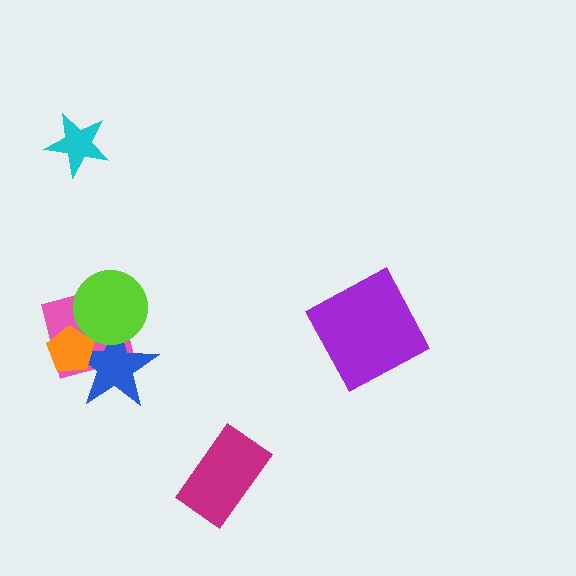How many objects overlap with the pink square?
3 objects overlap with the pink square.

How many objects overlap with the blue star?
3 objects overlap with the blue star.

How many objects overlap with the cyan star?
0 objects overlap with the cyan star.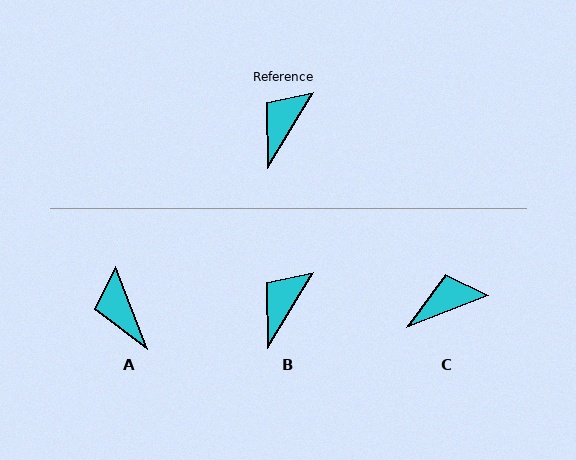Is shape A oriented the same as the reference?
No, it is off by about 52 degrees.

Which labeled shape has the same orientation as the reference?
B.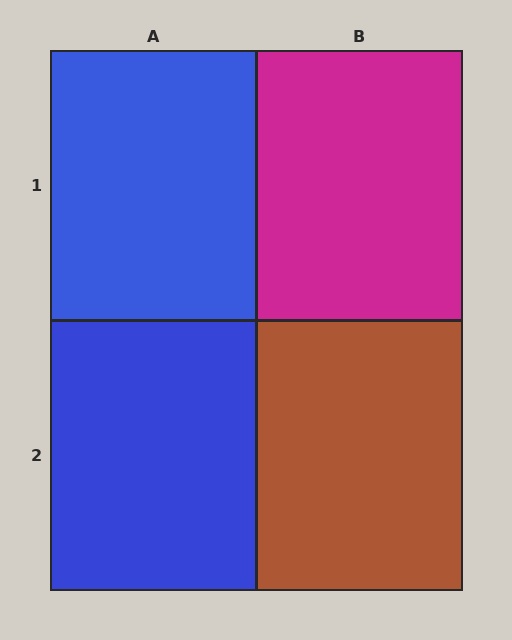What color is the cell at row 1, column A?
Blue.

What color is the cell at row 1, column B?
Magenta.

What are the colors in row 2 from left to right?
Blue, brown.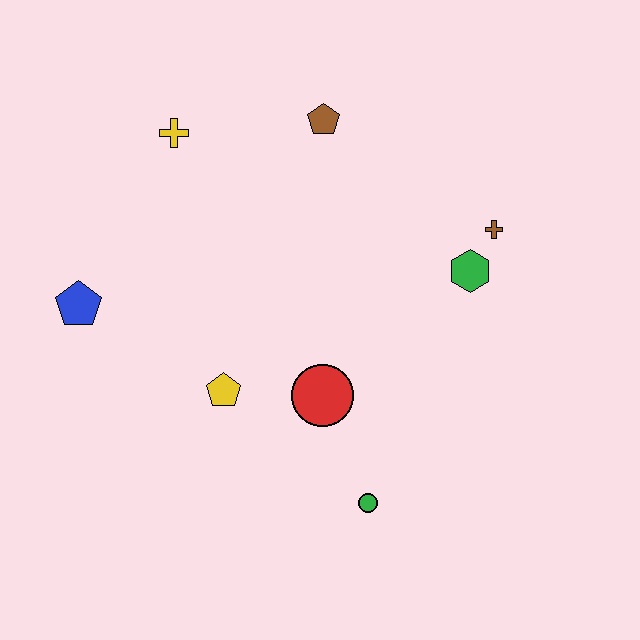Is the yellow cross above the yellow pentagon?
Yes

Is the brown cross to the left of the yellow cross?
No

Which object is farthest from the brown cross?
The blue pentagon is farthest from the brown cross.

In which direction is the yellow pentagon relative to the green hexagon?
The yellow pentagon is to the left of the green hexagon.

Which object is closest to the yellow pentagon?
The red circle is closest to the yellow pentagon.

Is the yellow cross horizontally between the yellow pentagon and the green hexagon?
No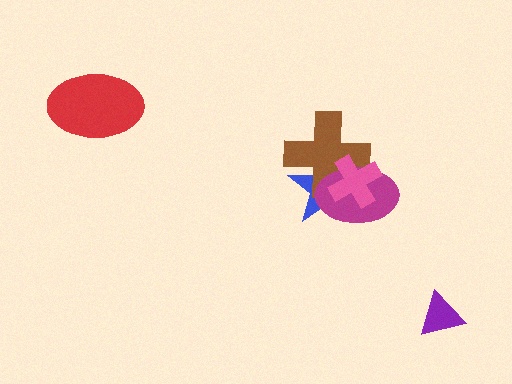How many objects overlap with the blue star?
3 objects overlap with the blue star.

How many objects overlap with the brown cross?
3 objects overlap with the brown cross.